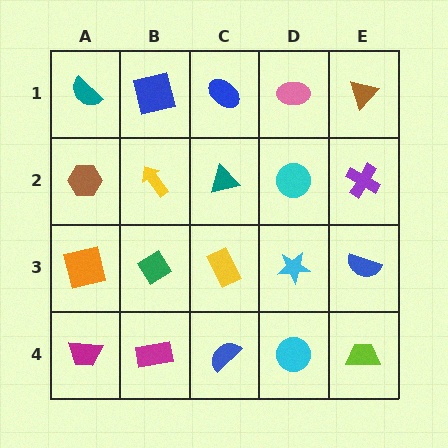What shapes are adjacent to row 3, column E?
A purple cross (row 2, column E), a lime trapezoid (row 4, column E), a cyan star (row 3, column D).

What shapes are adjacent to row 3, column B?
A yellow arrow (row 2, column B), a magenta rectangle (row 4, column B), an orange square (row 3, column A), a yellow rectangle (row 3, column C).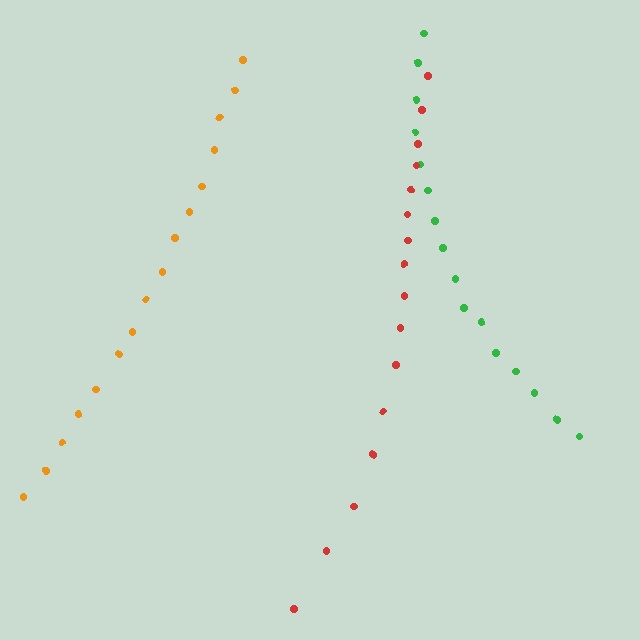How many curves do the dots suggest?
There are 3 distinct paths.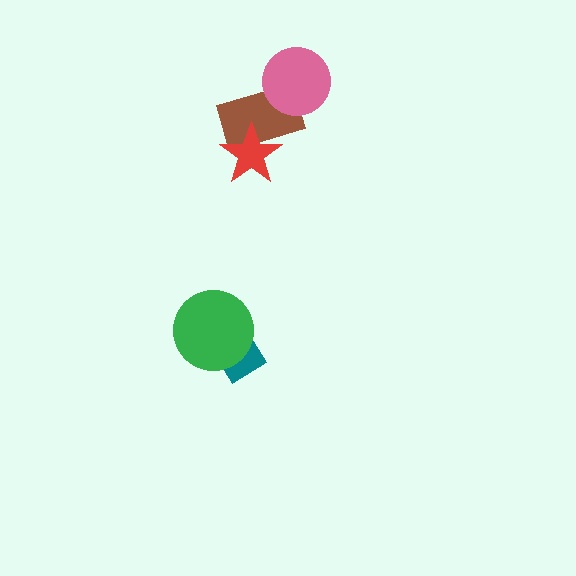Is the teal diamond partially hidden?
Yes, it is partially covered by another shape.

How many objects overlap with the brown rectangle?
2 objects overlap with the brown rectangle.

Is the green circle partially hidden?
No, no other shape covers it.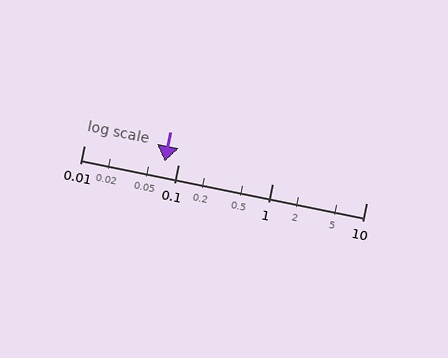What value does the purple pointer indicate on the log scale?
The pointer indicates approximately 0.072.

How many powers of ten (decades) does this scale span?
The scale spans 3 decades, from 0.01 to 10.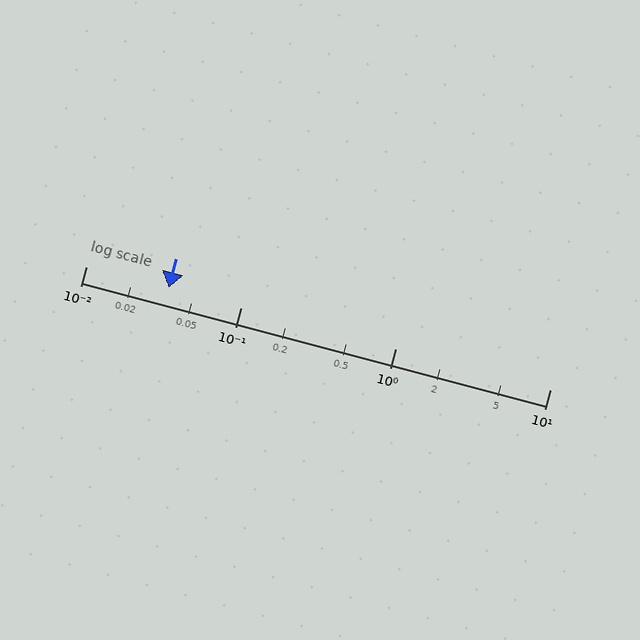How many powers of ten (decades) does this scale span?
The scale spans 3 decades, from 0.01 to 10.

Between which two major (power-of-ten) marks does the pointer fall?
The pointer is between 0.01 and 0.1.